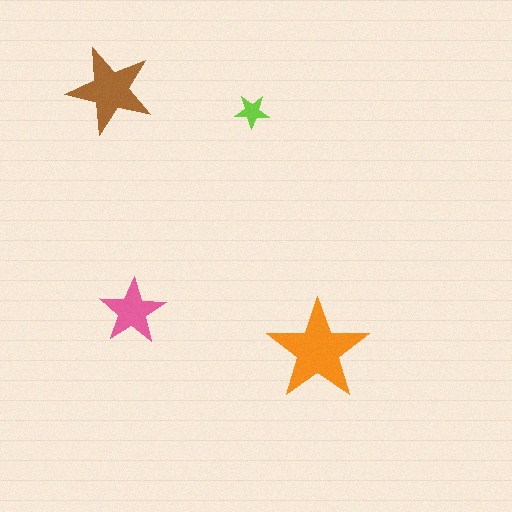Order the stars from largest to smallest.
the orange one, the brown one, the pink one, the lime one.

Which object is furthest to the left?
The brown star is leftmost.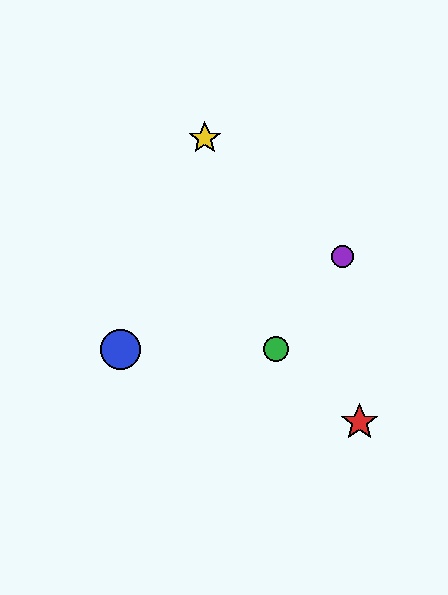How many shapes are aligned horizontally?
2 shapes (the blue circle, the green circle) are aligned horizontally.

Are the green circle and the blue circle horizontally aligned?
Yes, both are at y≈349.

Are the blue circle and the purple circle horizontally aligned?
No, the blue circle is at y≈349 and the purple circle is at y≈257.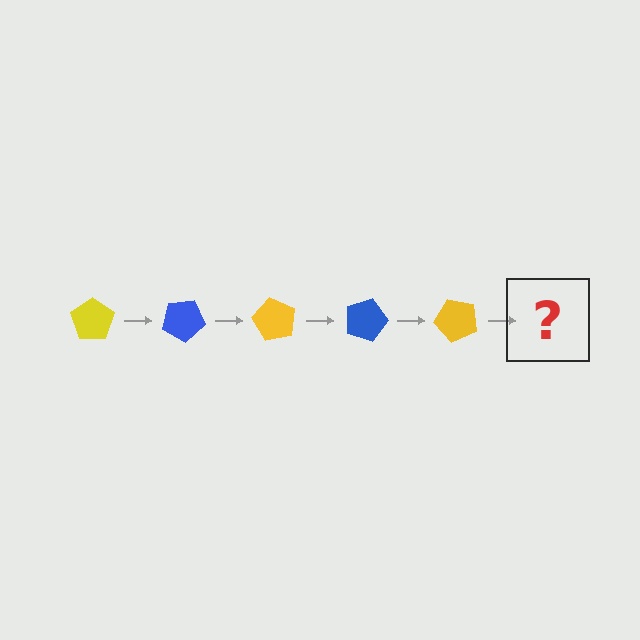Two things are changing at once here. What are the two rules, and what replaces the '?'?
The two rules are that it rotates 30 degrees each step and the color cycles through yellow and blue. The '?' should be a blue pentagon, rotated 150 degrees from the start.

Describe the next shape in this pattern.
It should be a blue pentagon, rotated 150 degrees from the start.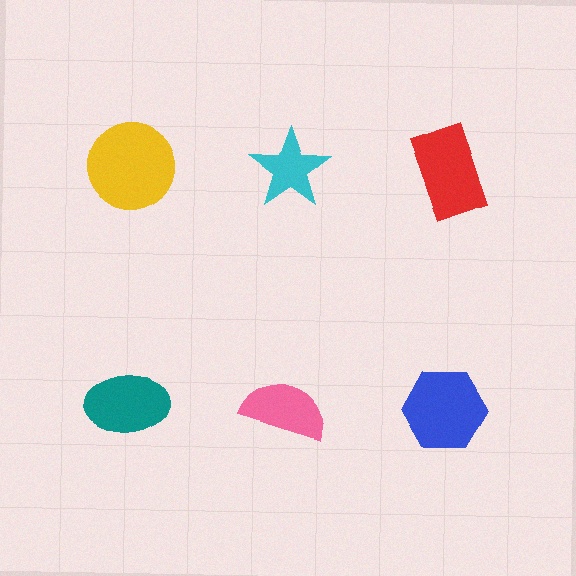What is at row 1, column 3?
A red rectangle.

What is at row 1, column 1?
A yellow circle.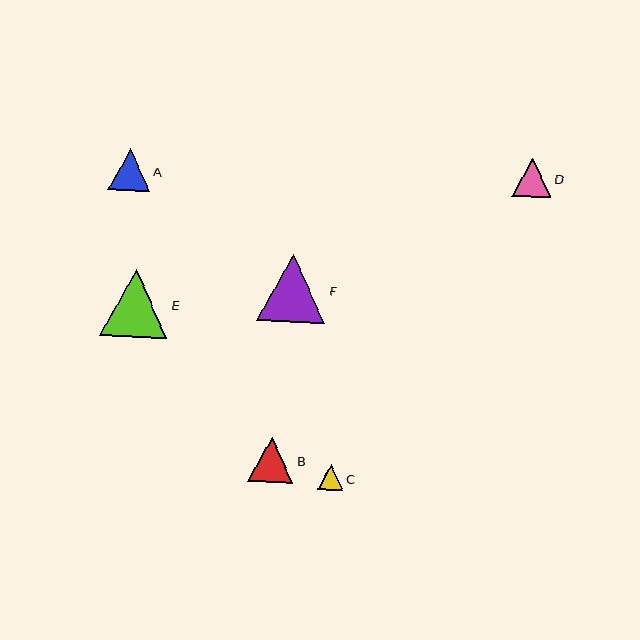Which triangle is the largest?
Triangle F is the largest with a size of approximately 69 pixels.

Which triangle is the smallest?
Triangle C is the smallest with a size of approximately 25 pixels.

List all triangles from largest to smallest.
From largest to smallest: F, E, B, A, D, C.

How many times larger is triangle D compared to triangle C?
Triangle D is approximately 1.5 times the size of triangle C.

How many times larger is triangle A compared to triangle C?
Triangle A is approximately 1.6 times the size of triangle C.